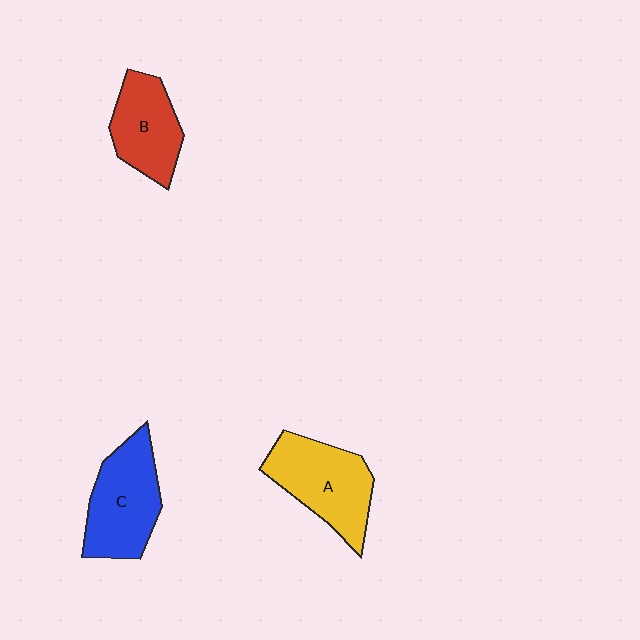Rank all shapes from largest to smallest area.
From largest to smallest: A (yellow), C (blue), B (red).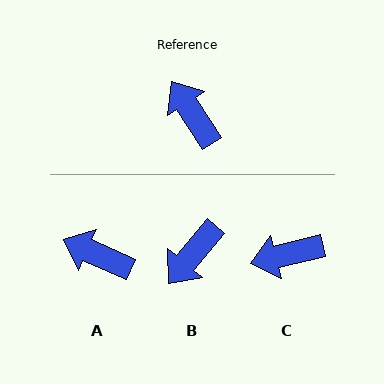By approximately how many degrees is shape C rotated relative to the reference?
Approximately 71 degrees counter-clockwise.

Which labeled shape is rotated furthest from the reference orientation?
B, about 108 degrees away.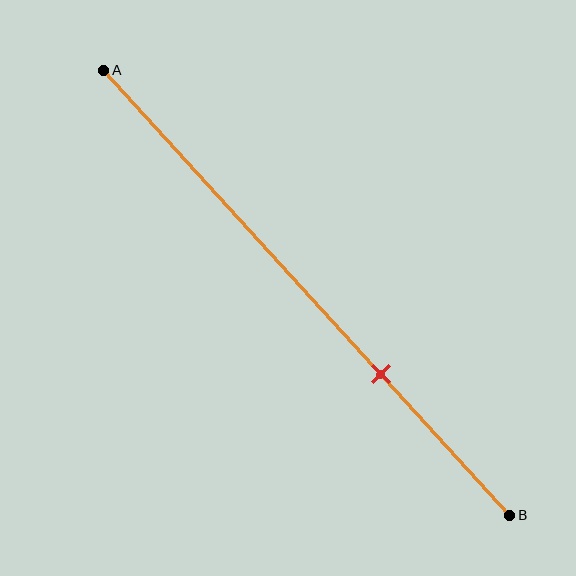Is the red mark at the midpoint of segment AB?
No, the mark is at about 70% from A, not at the 50% midpoint.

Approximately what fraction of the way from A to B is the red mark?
The red mark is approximately 70% of the way from A to B.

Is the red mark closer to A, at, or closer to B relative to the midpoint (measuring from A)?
The red mark is closer to point B than the midpoint of segment AB.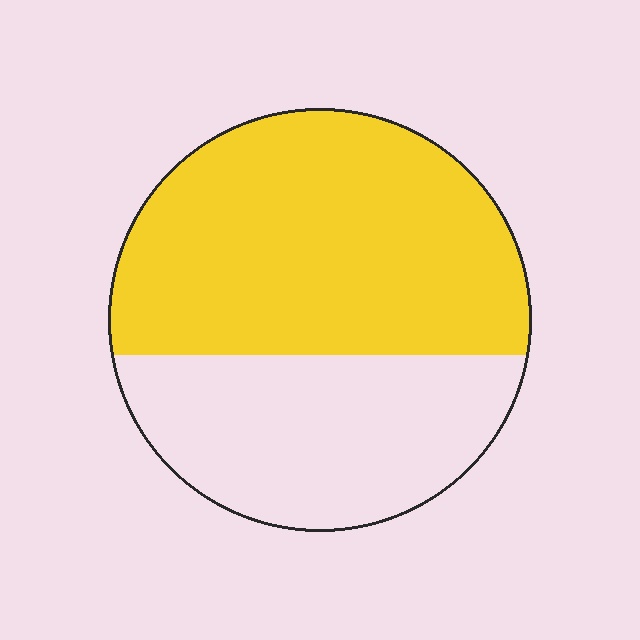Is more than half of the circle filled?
Yes.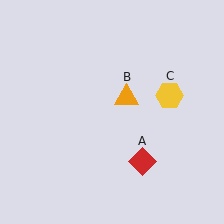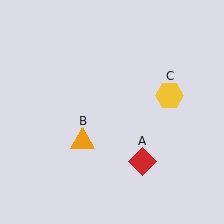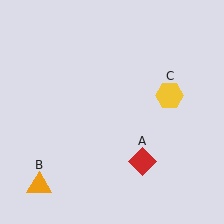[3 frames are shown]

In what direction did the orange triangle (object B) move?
The orange triangle (object B) moved down and to the left.